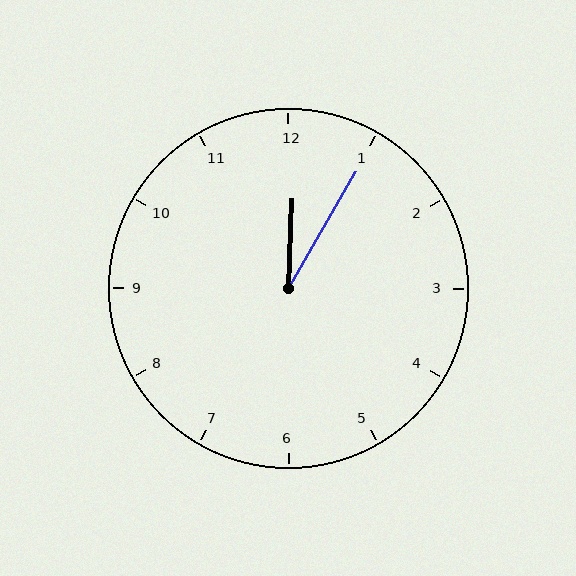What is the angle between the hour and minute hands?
Approximately 28 degrees.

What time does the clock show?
12:05.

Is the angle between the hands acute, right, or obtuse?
It is acute.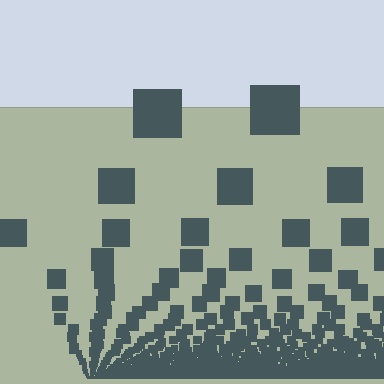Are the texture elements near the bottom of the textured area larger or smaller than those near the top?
Smaller. The gradient is inverted — elements near the bottom are smaller and denser.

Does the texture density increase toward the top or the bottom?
Density increases toward the bottom.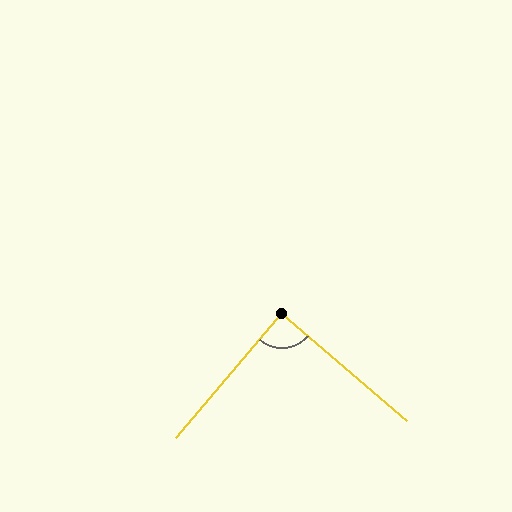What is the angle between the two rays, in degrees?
Approximately 89 degrees.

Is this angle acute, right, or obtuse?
It is approximately a right angle.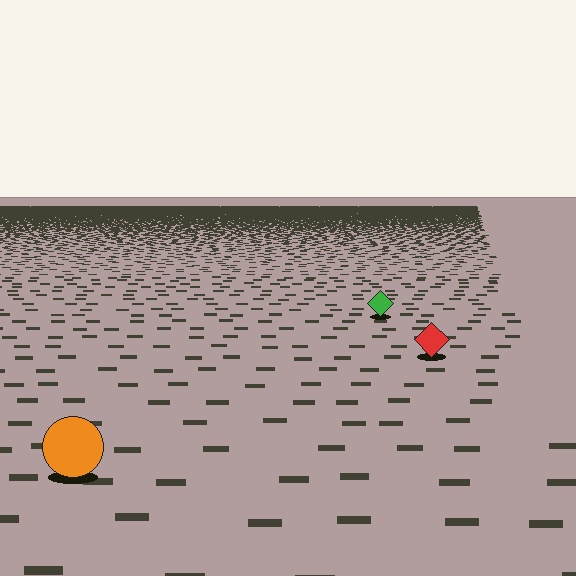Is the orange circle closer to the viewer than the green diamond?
Yes. The orange circle is closer — you can tell from the texture gradient: the ground texture is coarser near it.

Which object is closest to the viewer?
The orange circle is closest. The texture marks near it are larger and more spread out.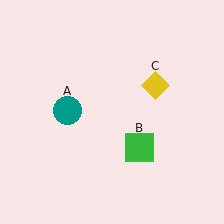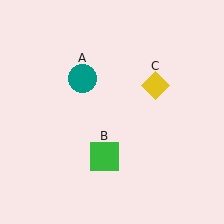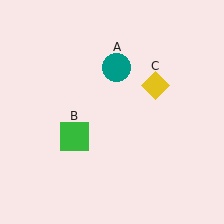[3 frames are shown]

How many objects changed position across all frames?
2 objects changed position: teal circle (object A), green square (object B).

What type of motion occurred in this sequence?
The teal circle (object A), green square (object B) rotated clockwise around the center of the scene.